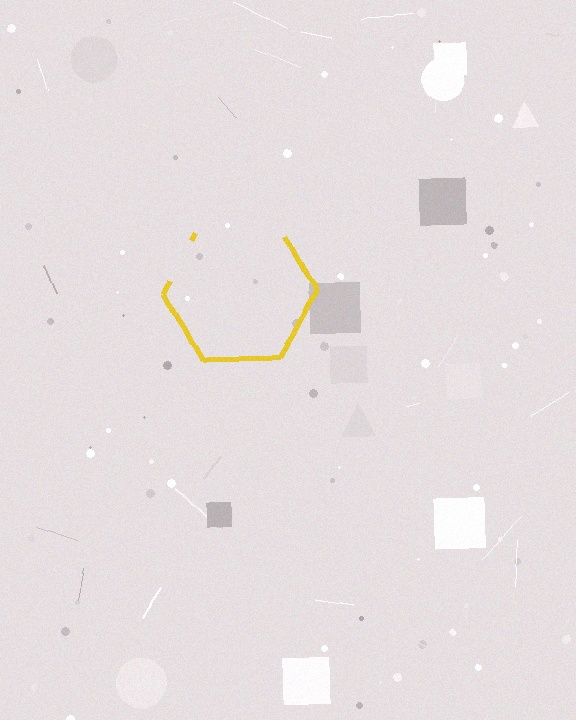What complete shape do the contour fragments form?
The contour fragments form a hexagon.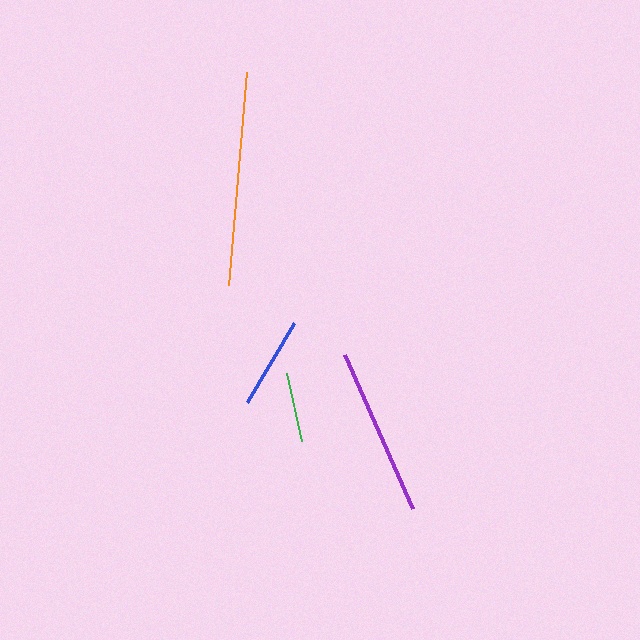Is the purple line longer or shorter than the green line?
The purple line is longer than the green line.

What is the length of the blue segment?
The blue segment is approximately 92 pixels long.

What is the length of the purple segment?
The purple segment is approximately 169 pixels long.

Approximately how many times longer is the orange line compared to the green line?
The orange line is approximately 3.1 times the length of the green line.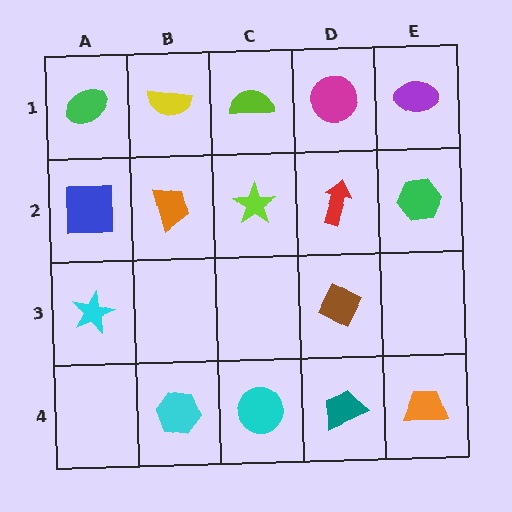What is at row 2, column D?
A red arrow.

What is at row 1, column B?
A yellow semicircle.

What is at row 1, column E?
A purple ellipse.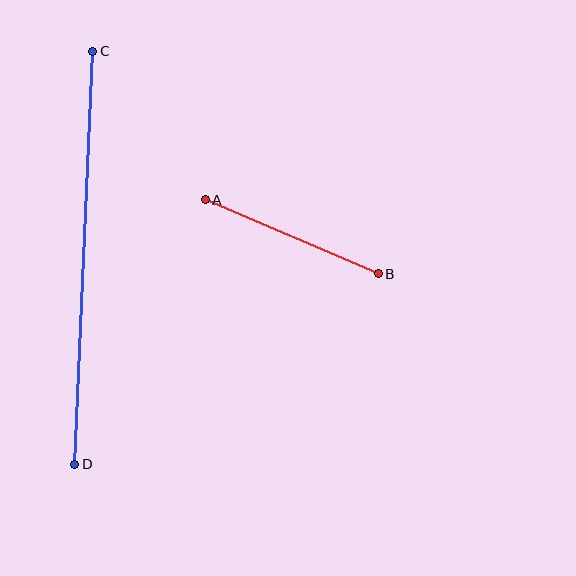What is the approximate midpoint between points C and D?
The midpoint is at approximately (84, 258) pixels.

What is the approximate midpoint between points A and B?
The midpoint is at approximately (292, 237) pixels.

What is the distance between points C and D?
The distance is approximately 413 pixels.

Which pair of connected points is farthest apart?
Points C and D are farthest apart.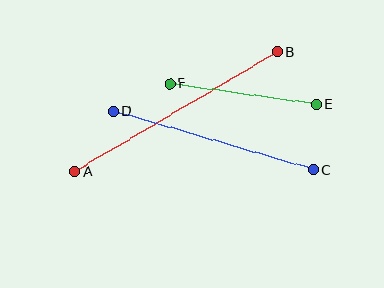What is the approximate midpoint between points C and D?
The midpoint is at approximately (213, 141) pixels.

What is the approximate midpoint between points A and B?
The midpoint is at approximately (176, 112) pixels.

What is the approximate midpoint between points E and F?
The midpoint is at approximately (243, 94) pixels.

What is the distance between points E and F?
The distance is approximately 148 pixels.